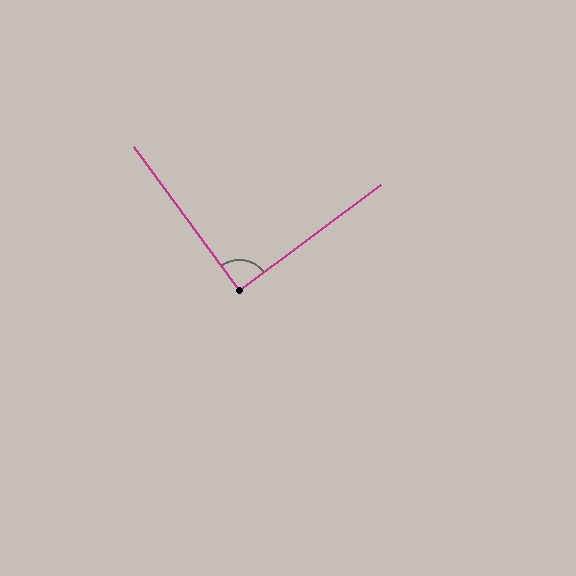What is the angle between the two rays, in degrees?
Approximately 90 degrees.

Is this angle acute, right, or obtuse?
It is approximately a right angle.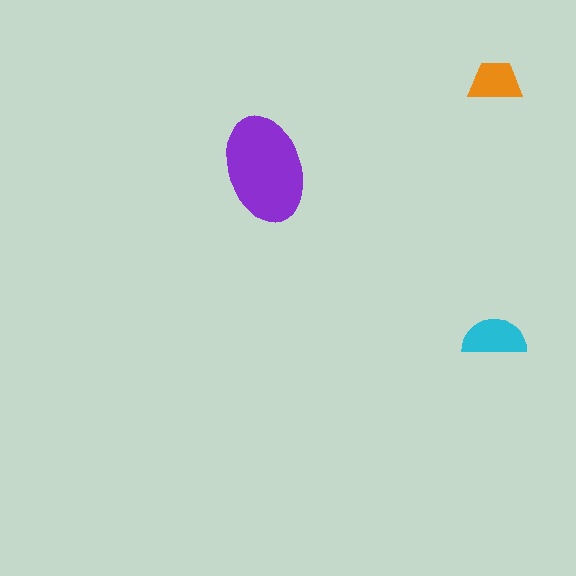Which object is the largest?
The purple ellipse.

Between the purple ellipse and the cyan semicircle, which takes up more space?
The purple ellipse.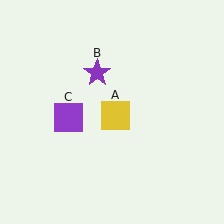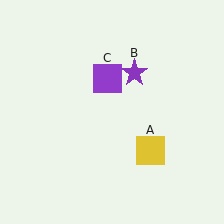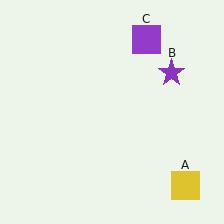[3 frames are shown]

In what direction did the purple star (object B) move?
The purple star (object B) moved right.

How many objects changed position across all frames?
3 objects changed position: yellow square (object A), purple star (object B), purple square (object C).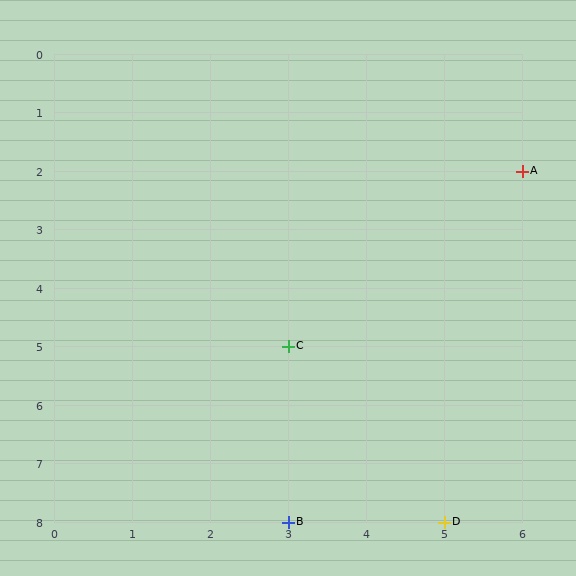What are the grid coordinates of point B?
Point B is at grid coordinates (3, 8).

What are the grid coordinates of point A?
Point A is at grid coordinates (6, 2).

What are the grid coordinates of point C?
Point C is at grid coordinates (3, 5).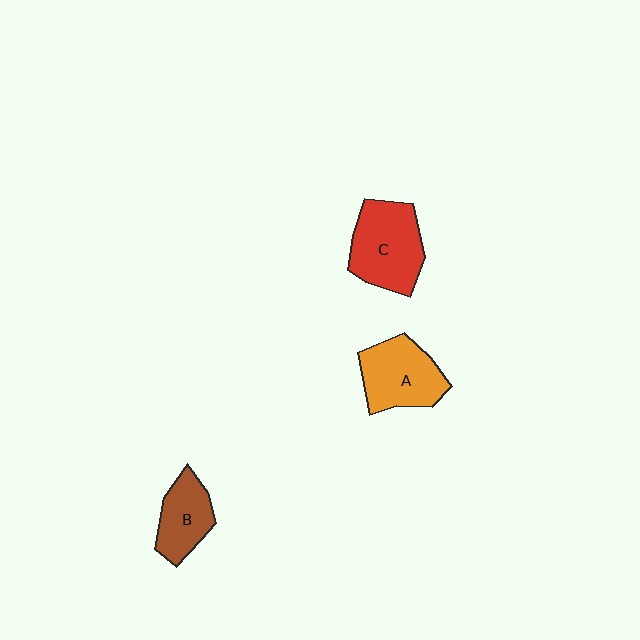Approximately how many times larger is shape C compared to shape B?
Approximately 1.5 times.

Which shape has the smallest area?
Shape B (brown).